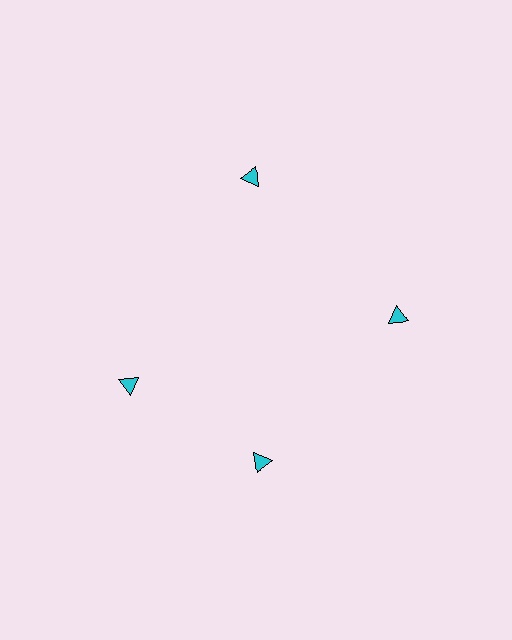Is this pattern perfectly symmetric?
No. The 4 cyan triangles are arranged in a ring, but one element near the 9 o'clock position is rotated out of alignment along the ring, breaking the 4-fold rotational symmetry.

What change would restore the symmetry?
The symmetry would be restored by rotating it back into even spacing with its neighbors so that all 4 triangles sit at equal angles and equal distance from the center.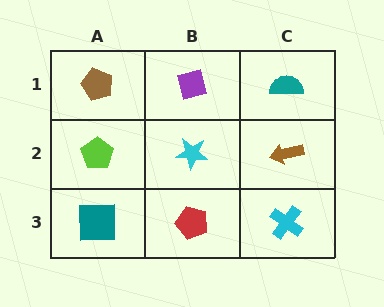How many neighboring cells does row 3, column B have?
3.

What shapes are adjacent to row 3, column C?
A brown arrow (row 2, column C), a red pentagon (row 3, column B).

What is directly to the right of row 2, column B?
A brown arrow.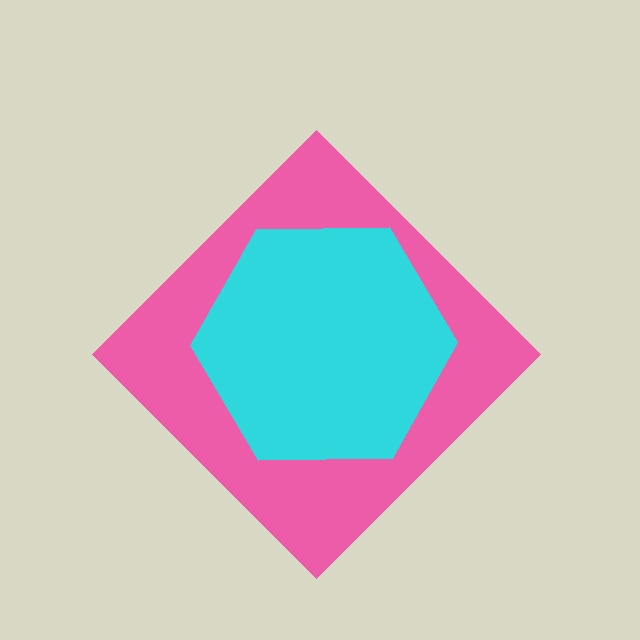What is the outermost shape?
The pink diamond.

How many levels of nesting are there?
2.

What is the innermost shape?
The cyan hexagon.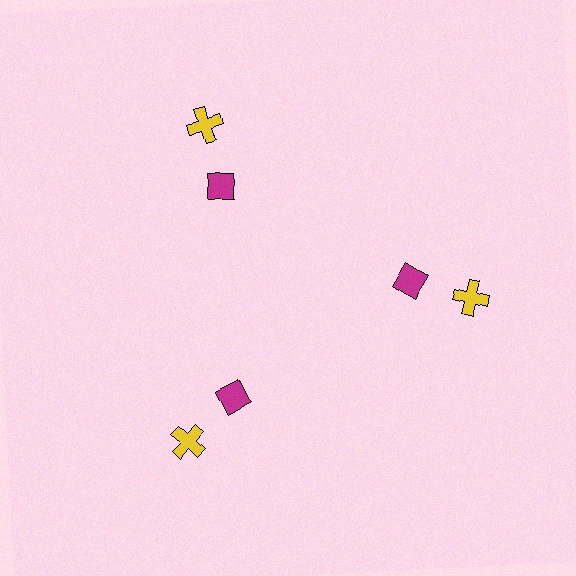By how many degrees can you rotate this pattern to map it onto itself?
The pattern maps onto itself every 120 degrees of rotation.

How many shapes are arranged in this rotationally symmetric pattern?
There are 6 shapes, arranged in 3 groups of 2.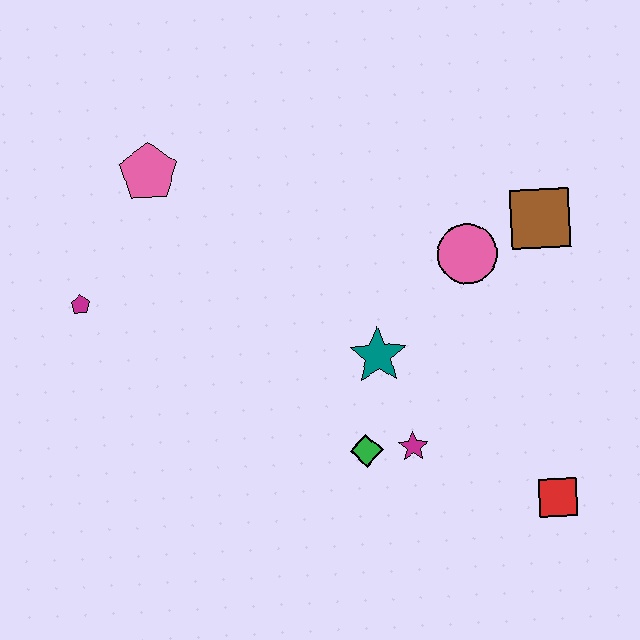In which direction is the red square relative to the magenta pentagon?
The red square is to the right of the magenta pentagon.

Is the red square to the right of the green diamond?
Yes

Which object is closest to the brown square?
The pink circle is closest to the brown square.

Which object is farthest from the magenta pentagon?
The red square is farthest from the magenta pentagon.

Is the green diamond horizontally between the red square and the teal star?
No